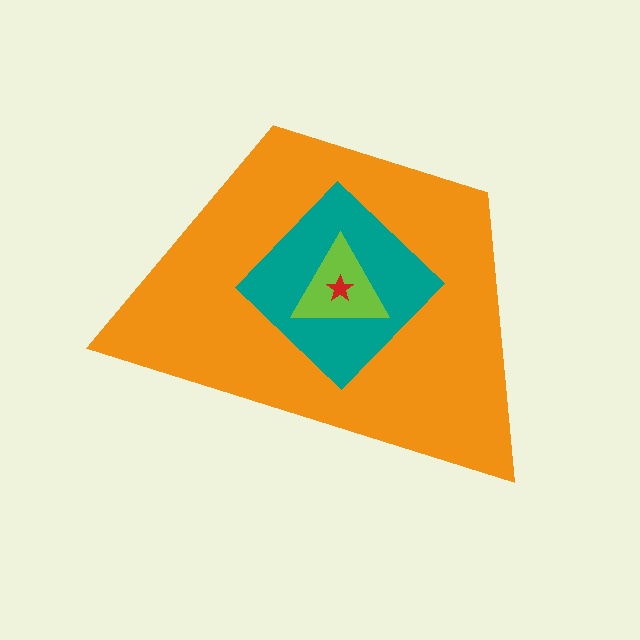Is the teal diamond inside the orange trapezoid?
Yes.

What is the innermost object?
The red star.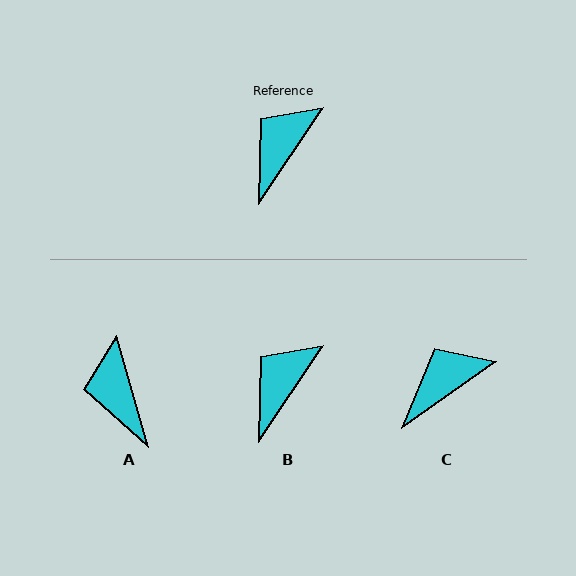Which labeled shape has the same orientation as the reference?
B.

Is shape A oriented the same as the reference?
No, it is off by about 50 degrees.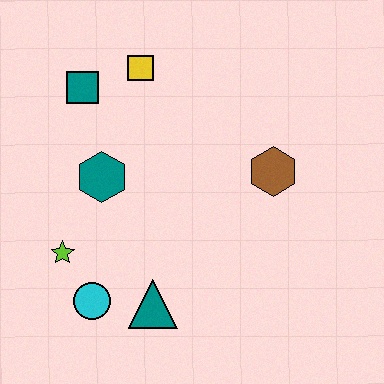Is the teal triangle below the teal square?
Yes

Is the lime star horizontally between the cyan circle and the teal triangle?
No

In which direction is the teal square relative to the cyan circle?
The teal square is above the cyan circle.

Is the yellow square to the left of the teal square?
No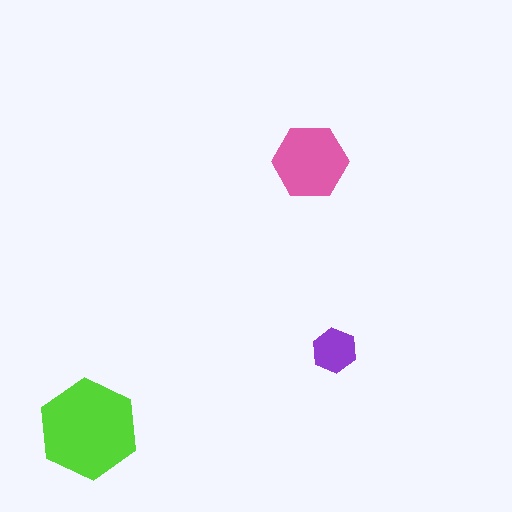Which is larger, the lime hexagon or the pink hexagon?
The lime one.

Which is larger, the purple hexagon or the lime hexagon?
The lime one.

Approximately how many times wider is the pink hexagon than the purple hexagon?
About 1.5 times wider.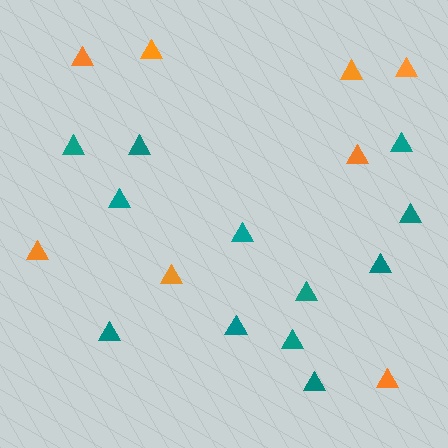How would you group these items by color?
There are 2 groups: one group of orange triangles (8) and one group of teal triangles (12).